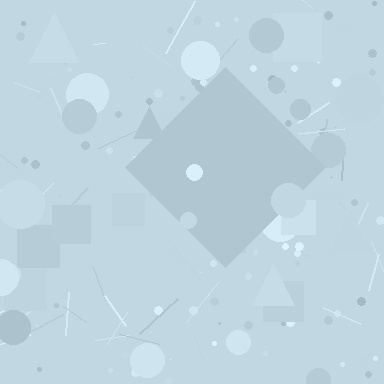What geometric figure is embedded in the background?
A diamond is embedded in the background.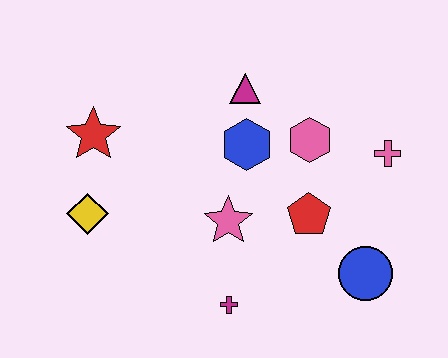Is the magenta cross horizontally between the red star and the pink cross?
Yes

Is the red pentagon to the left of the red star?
No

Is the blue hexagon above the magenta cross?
Yes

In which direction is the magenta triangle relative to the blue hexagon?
The magenta triangle is above the blue hexagon.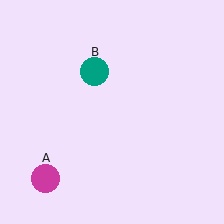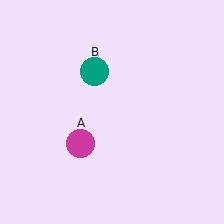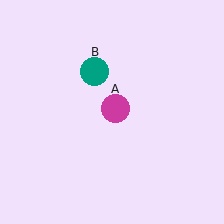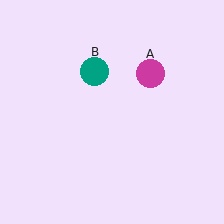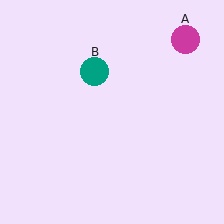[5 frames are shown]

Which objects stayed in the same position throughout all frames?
Teal circle (object B) remained stationary.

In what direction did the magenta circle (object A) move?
The magenta circle (object A) moved up and to the right.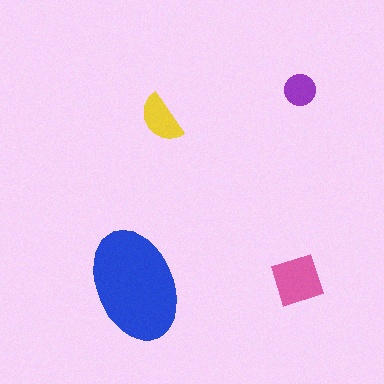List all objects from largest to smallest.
The blue ellipse, the pink square, the yellow semicircle, the purple circle.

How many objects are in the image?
There are 4 objects in the image.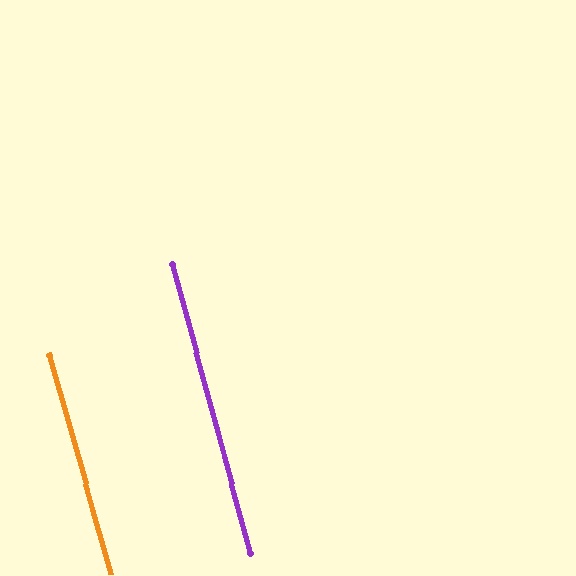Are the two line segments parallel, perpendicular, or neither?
Parallel — their directions differ by only 0.3°.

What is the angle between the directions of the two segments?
Approximately 0 degrees.